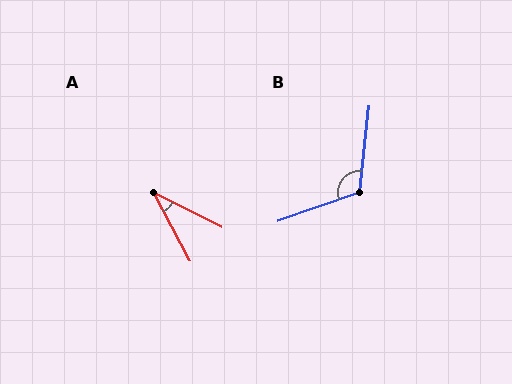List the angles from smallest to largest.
A (35°), B (115°).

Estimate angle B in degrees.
Approximately 115 degrees.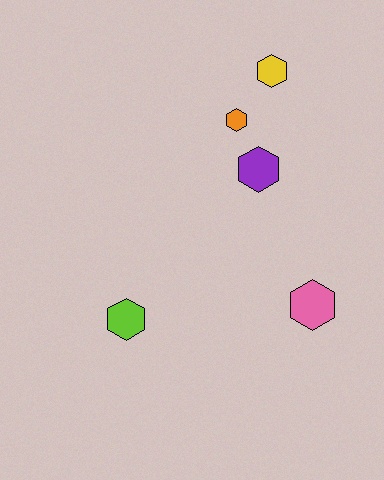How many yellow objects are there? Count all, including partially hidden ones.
There is 1 yellow object.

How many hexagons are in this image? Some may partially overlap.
There are 5 hexagons.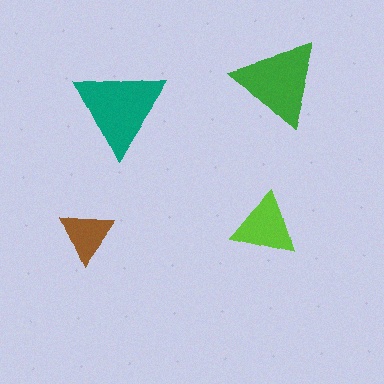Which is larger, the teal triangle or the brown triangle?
The teal one.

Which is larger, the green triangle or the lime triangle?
The green one.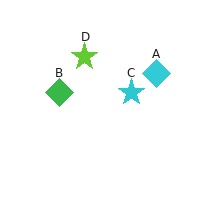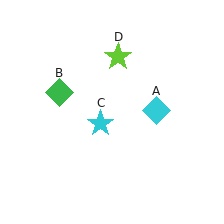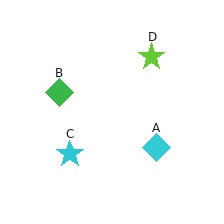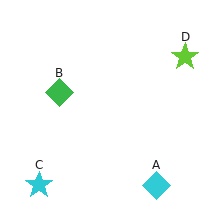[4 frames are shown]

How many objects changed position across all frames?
3 objects changed position: cyan diamond (object A), cyan star (object C), lime star (object D).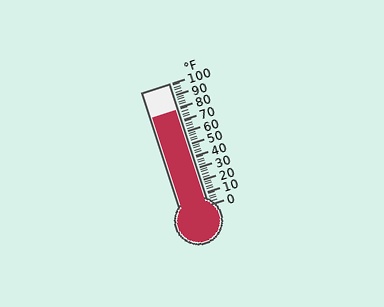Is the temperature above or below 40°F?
The temperature is above 40°F.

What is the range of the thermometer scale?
The thermometer scale ranges from 0°F to 100°F.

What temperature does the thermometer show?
The thermometer shows approximately 78°F.